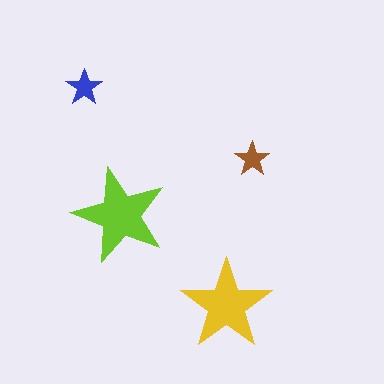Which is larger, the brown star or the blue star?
The blue one.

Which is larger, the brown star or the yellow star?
The yellow one.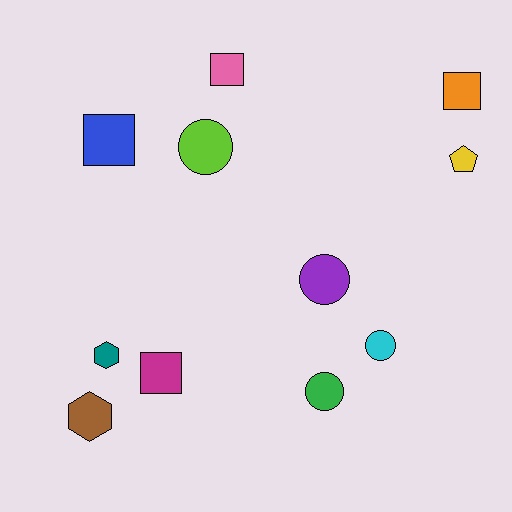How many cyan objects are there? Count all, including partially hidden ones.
There is 1 cyan object.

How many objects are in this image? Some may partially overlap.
There are 11 objects.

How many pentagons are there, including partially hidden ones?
There is 1 pentagon.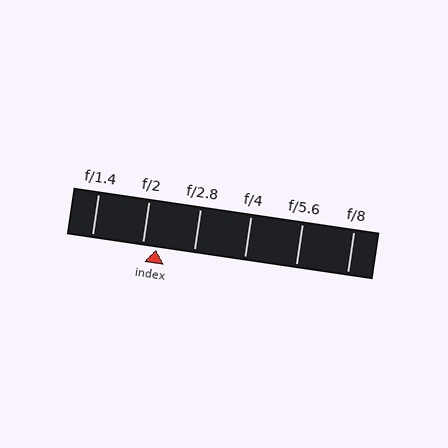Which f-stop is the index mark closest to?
The index mark is closest to f/2.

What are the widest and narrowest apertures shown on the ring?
The widest aperture shown is f/1.4 and the narrowest is f/8.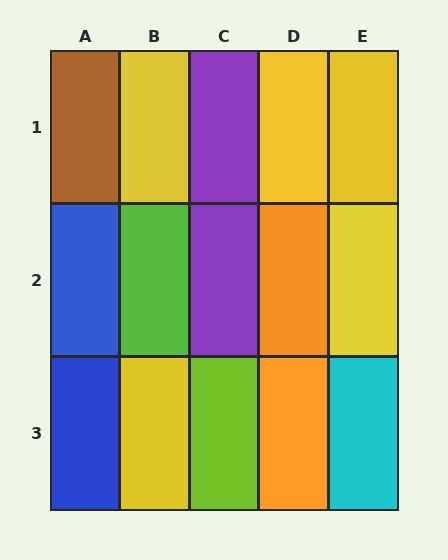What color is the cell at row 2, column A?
Blue.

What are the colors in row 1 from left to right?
Brown, yellow, purple, yellow, yellow.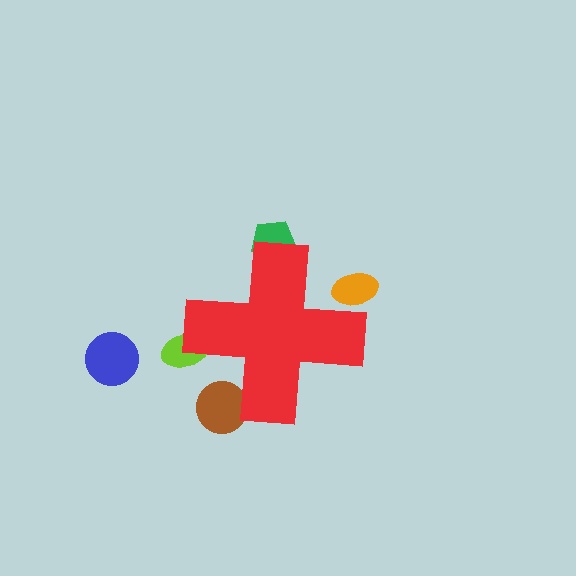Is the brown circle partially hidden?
Yes, the brown circle is partially hidden behind the red cross.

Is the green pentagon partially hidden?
Yes, the green pentagon is partially hidden behind the red cross.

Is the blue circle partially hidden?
No, the blue circle is fully visible.